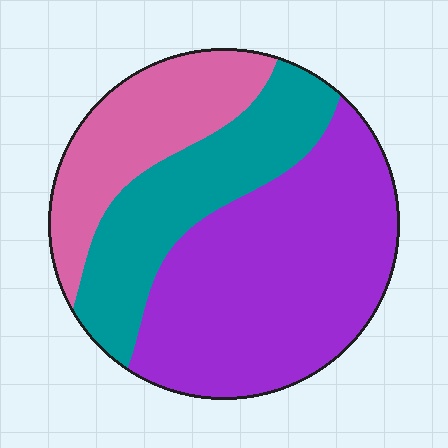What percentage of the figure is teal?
Teal covers roughly 25% of the figure.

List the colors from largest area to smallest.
From largest to smallest: purple, teal, pink.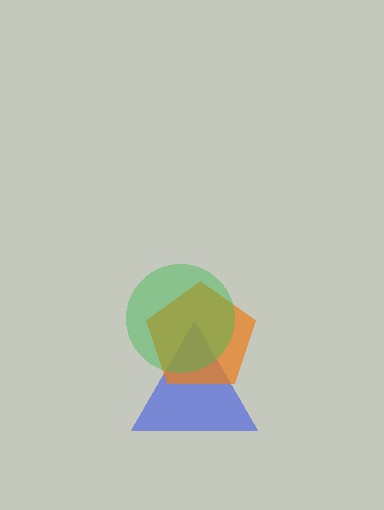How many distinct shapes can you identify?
There are 3 distinct shapes: a blue triangle, an orange pentagon, a green circle.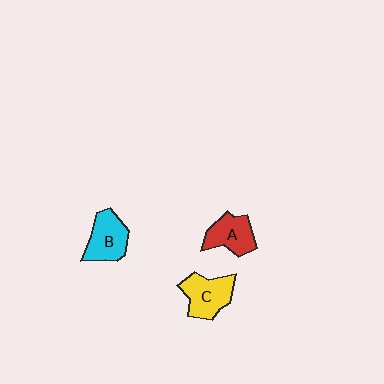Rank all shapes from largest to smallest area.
From largest to smallest: C (yellow), B (cyan), A (red).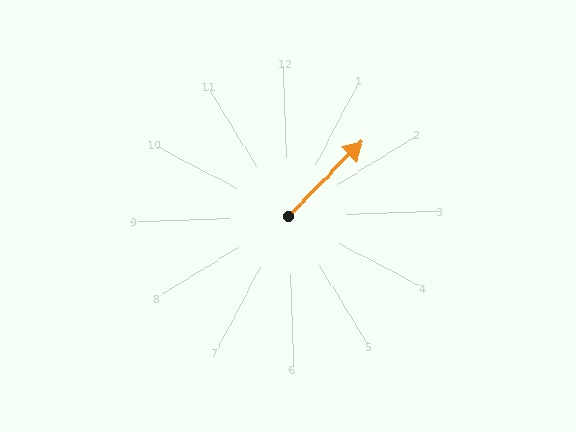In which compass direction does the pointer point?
Northeast.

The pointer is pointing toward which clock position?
Roughly 2 o'clock.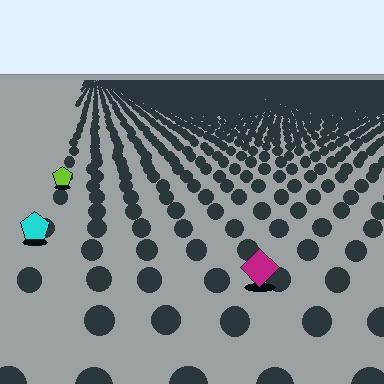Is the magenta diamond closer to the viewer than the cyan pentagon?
Yes. The magenta diamond is closer — you can tell from the texture gradient: the ground texture is coarser near it.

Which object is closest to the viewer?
The magenta diamond is closest. The texture marks near it are larger and more spread out.